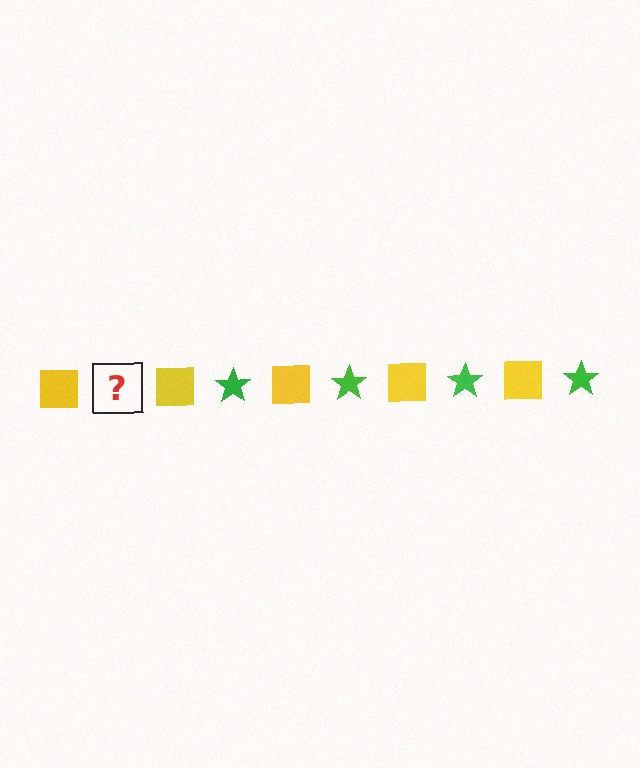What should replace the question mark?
The question mark should be replaced with a green star.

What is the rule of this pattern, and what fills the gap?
The rule is that the pattern alternates between yellow square and green star. The gap should be filled with a green star.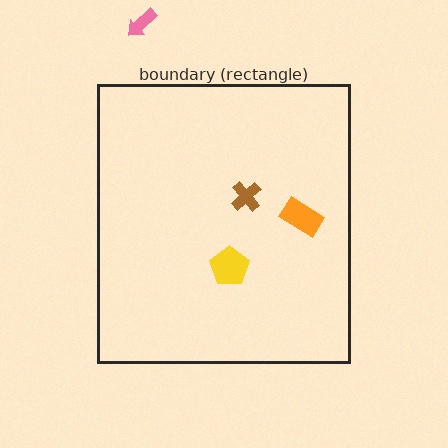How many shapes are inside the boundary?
3 inside, 1 outside.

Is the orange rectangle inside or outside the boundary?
Inside.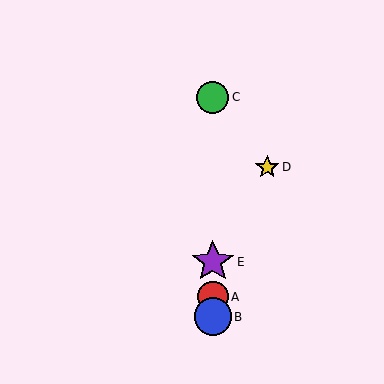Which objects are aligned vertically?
Objects A, B, C, E are aligned vertically.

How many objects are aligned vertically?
4 objects (A, B, C, E) are aligned vertically.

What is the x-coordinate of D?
Object D is at x≈267.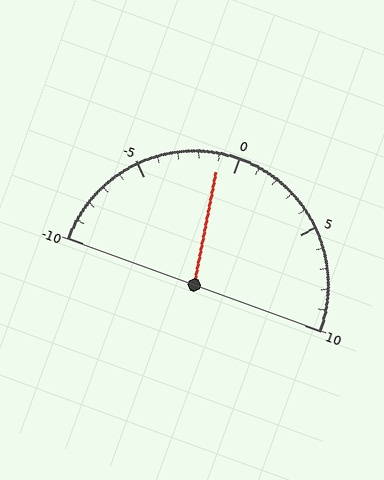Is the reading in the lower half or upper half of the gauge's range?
The reading is in the lower half of the range (-10 to 10).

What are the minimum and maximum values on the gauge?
The gauge ranges from -10 to 10.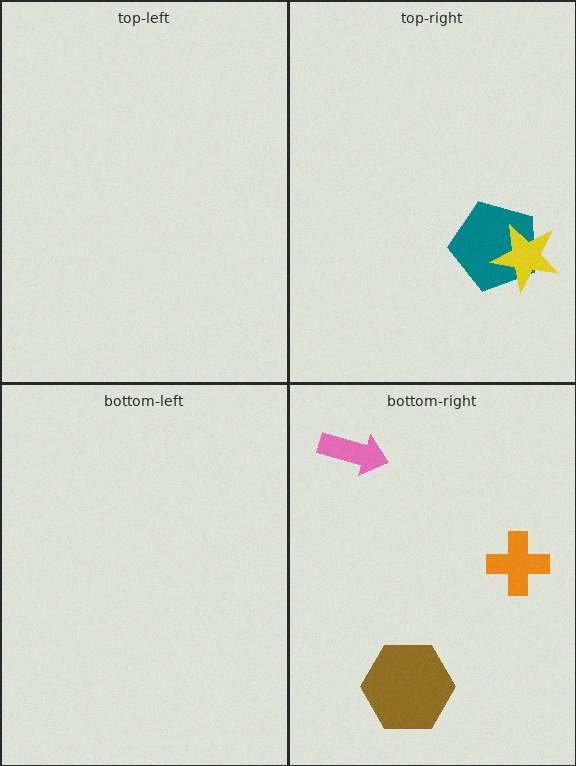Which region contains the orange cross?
The bottom-right region.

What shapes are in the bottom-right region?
The pink arrow, the orange cross, the brown hexagon.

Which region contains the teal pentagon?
The top-right region.